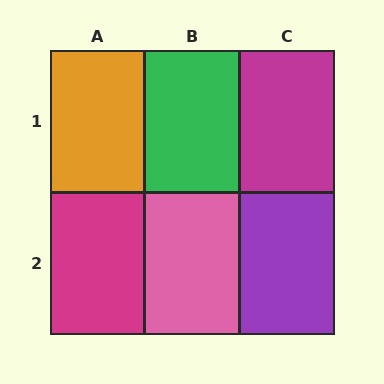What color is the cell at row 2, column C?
Purple.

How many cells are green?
1 cell is green.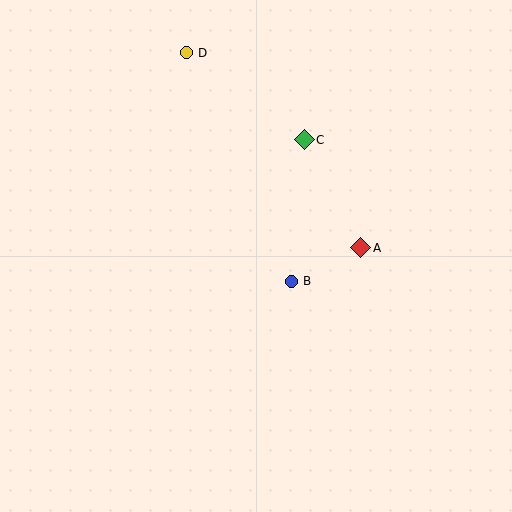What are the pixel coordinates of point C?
Point C is at (304, 140).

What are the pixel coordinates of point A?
Point A is at (361, 248).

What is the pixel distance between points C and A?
The distance between C and A is 122 pixels.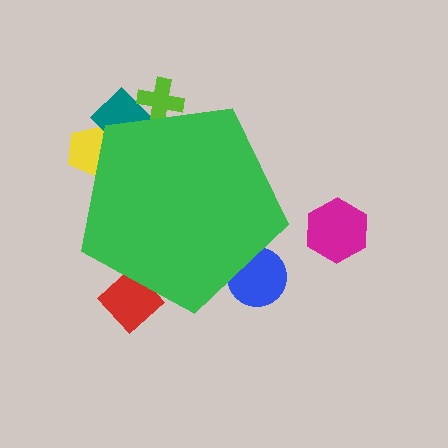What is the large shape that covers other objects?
A green pentagon.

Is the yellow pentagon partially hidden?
Yes, the yellow pentagon is partially hidden behind the green pentagon.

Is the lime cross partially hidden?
Yes, the lime cross is partially hidden behind the green pentagon.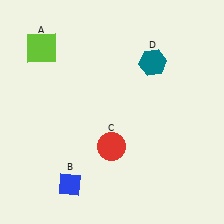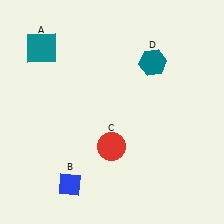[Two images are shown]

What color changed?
The square (A) changed from lime in Image 1 to teal in Image 2.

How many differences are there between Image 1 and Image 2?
There is 1 difference between the two images.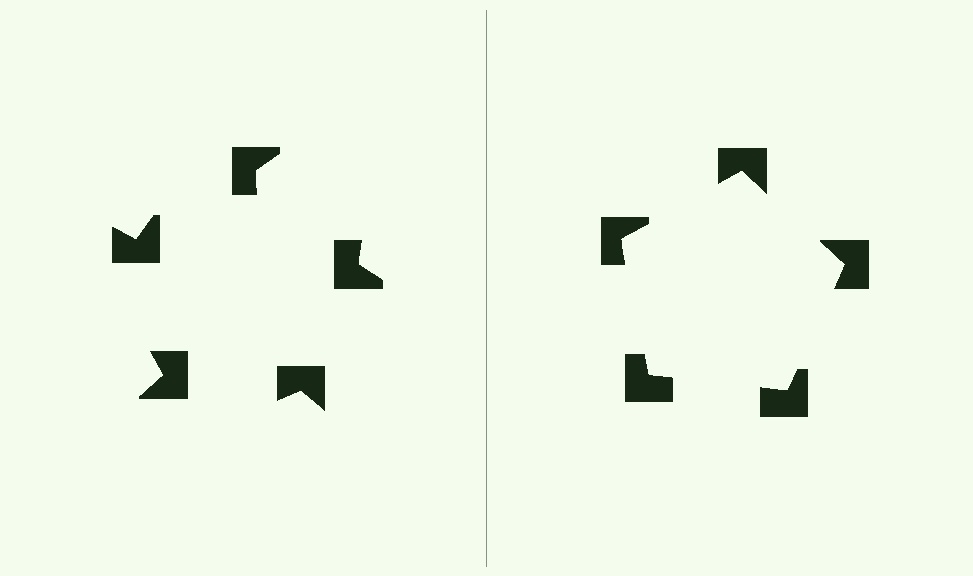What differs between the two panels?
The notched squares are positioned identically on both sides; only the wedge orientations differ. On the right they align to a pentagon; on the left they are misaligned.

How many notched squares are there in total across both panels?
10 — 5 on each side.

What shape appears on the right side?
An illusory pentagon.